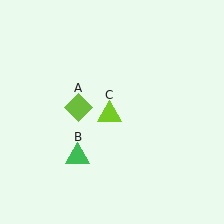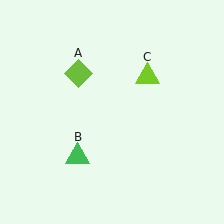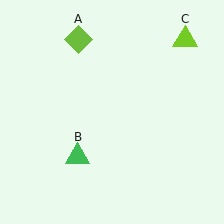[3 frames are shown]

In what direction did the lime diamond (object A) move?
The lime diamond (object A) moved up.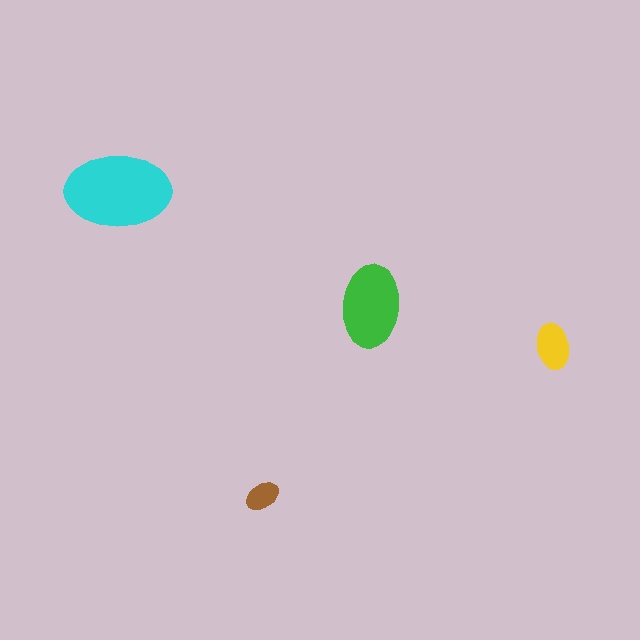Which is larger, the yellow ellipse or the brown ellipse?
The yellow one.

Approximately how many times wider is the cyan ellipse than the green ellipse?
About 1.5 times wider.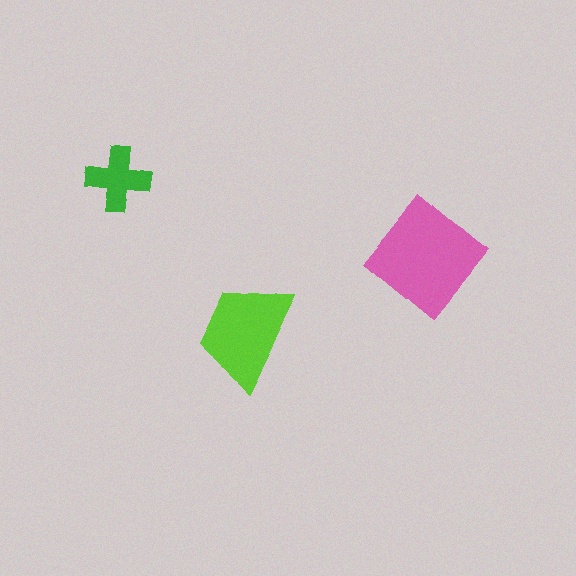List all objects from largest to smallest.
The pink diamond, the lime trapezoid, the green cross.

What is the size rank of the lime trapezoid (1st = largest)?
2nd.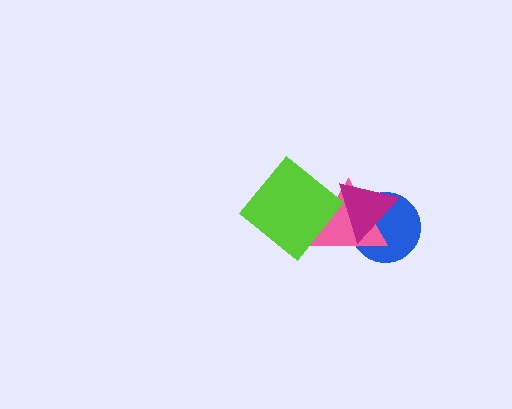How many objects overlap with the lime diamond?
1 object overlaps with the lime diamond.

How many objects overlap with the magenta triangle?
2 objects overlap with the magenta triangle.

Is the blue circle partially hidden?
Yes, it is partially covered by another shape.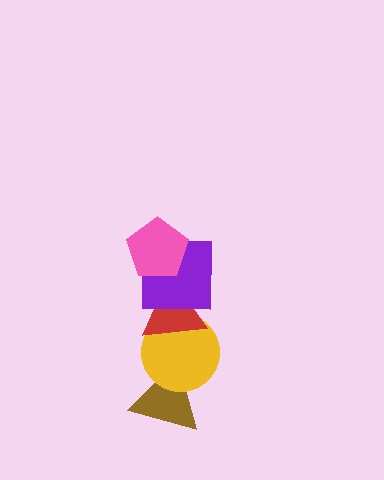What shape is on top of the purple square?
The pink pentagon is on top of the purple square.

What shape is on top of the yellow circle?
The red triangle is on top of the yellow circle.